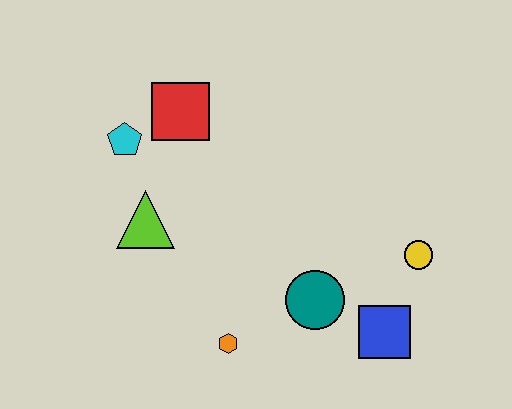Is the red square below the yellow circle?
No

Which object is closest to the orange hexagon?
The teal circle is closest to the orange hexagon.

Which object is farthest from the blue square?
The cyan pentagon is farthest from the blue square.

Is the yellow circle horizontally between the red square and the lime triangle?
No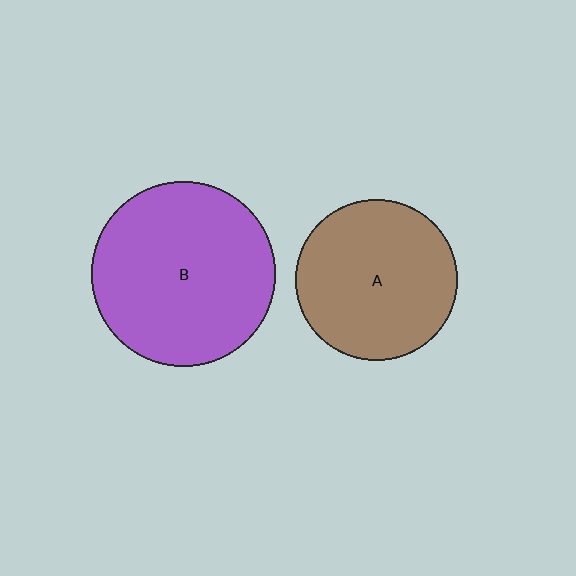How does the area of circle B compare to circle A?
Approximately 1.3 times.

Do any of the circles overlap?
No, none of the circles overlap.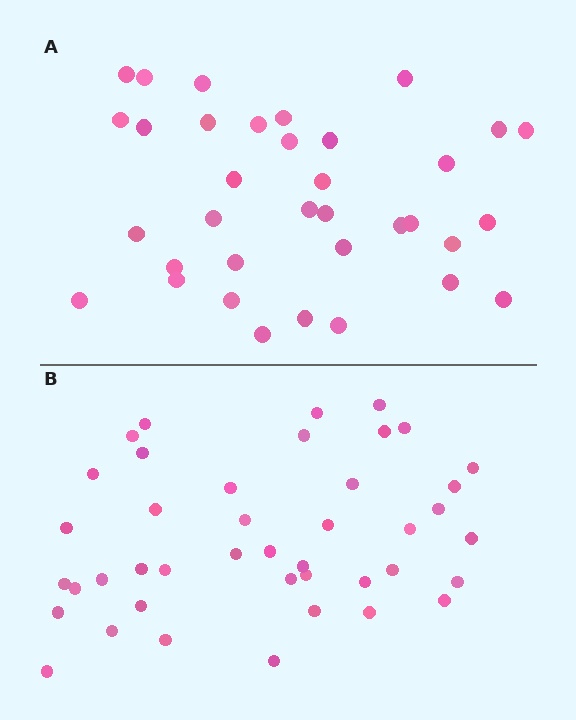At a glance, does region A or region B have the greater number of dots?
Region B (the bottom region) has more dots.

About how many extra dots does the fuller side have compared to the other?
Region B has roughly 8 or so more dots than region A.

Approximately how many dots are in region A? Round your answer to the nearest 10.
About 40 dots. (The exact count is 35, which rounds to 40.)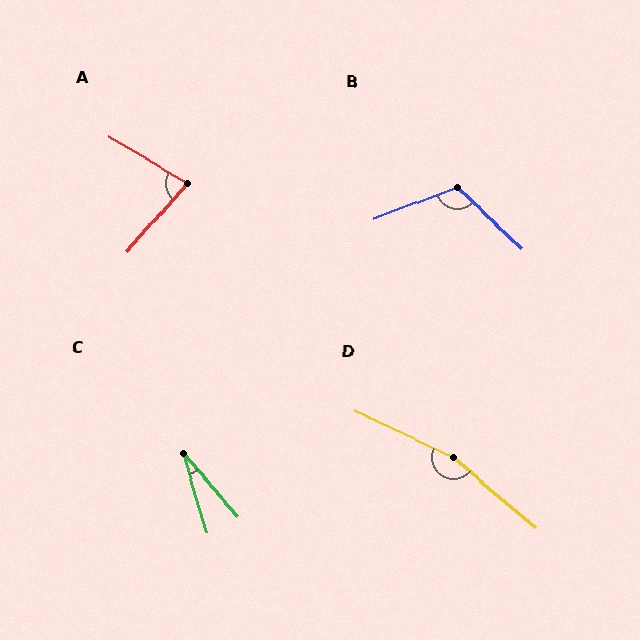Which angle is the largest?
D, at approximately 165 degrees.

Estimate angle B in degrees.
Approximately 116 degrees.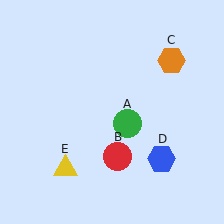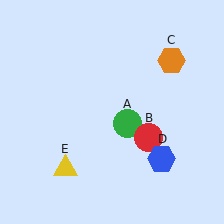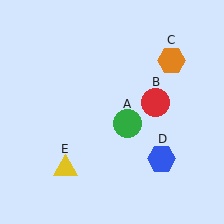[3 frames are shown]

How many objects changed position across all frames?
1 object changed position: red circle (object B).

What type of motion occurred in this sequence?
The red circle (object B) rotated counterclockwise around the center of the scene.